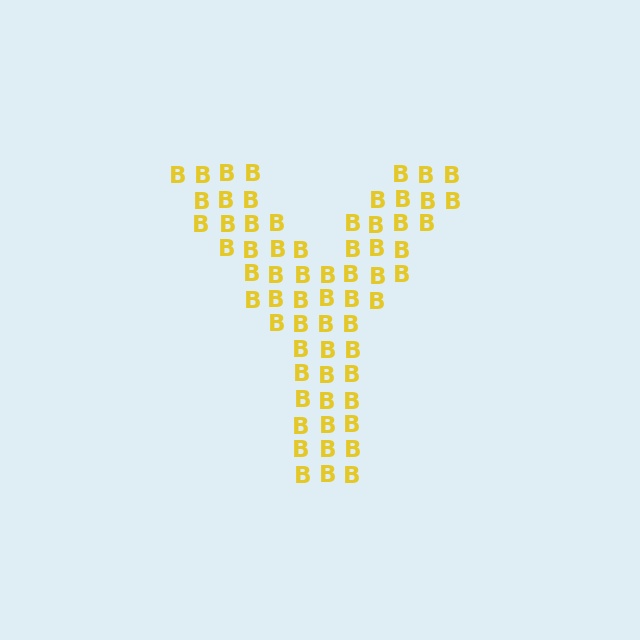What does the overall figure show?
The overall figure shows the letter Y.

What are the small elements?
The small elements are letter B's.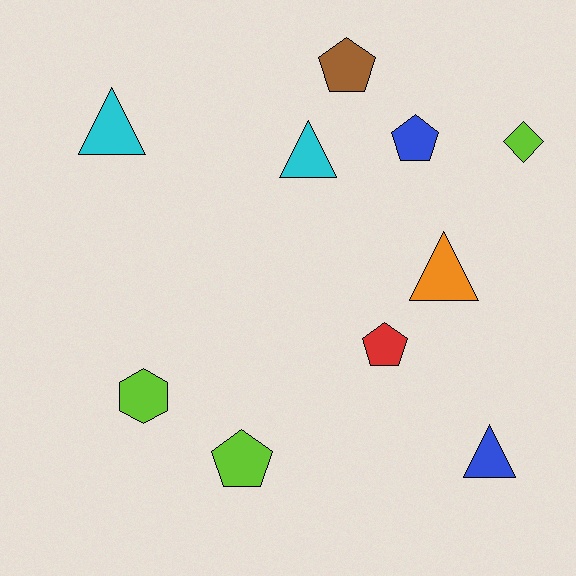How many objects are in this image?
There are 10 objects.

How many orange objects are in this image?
There is 1 orange object.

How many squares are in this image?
There are no squares.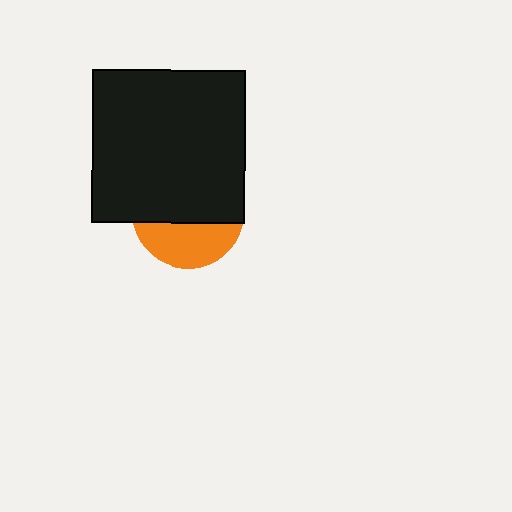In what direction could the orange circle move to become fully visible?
The orange circle could move down. That would shift it out from behind the black square entirely.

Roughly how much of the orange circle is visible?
A small part of it is visible (roughly 38%).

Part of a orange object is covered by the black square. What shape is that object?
It is a circle.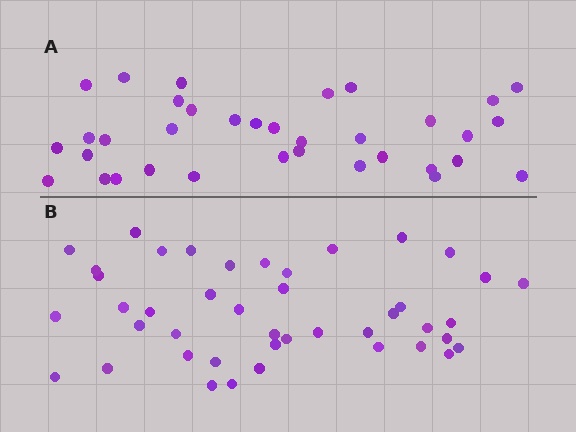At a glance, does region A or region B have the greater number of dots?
Region B (the bottom region) has more dots.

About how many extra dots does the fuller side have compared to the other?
Region B has roughly 8 or so more dots than region A.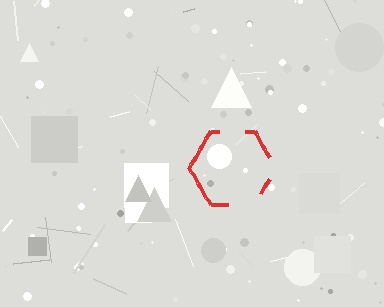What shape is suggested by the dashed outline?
The dashed outline suggests a hexagon.